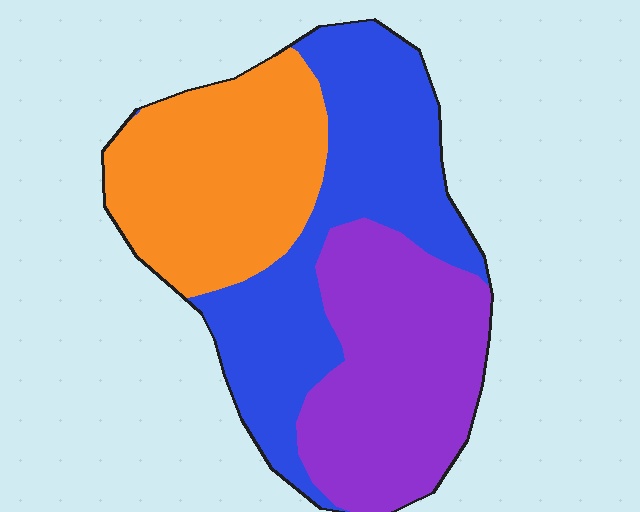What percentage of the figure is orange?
Orange covers roughly 30% of the figure.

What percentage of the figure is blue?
Blue takes up about three eighths (3/8) of the figure.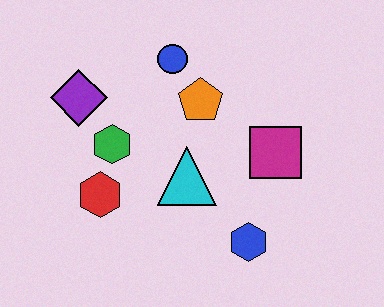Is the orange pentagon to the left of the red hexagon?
No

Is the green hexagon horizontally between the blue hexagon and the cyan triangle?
No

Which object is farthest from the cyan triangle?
The purple diamond is farthest from the cyan triangle.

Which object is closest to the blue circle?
The orange pentagon is closest to the blue circle.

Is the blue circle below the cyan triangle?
No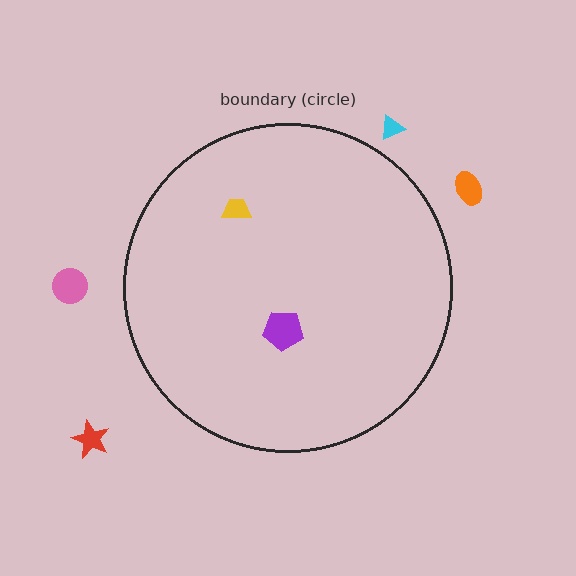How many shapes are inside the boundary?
2 inside, 4 outside.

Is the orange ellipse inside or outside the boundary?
Outside.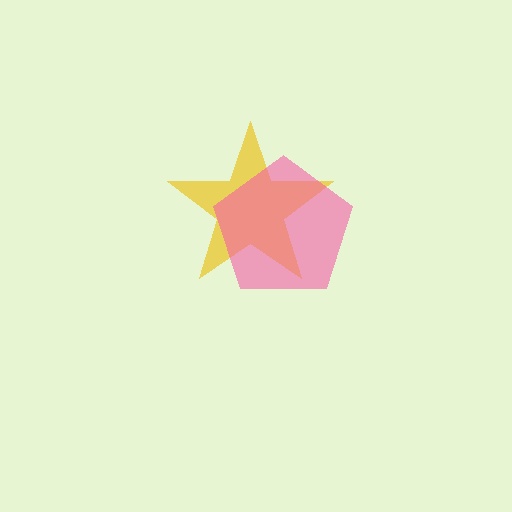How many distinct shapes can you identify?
There are 2 distinct shapes: a yellow star, a pink pentagon.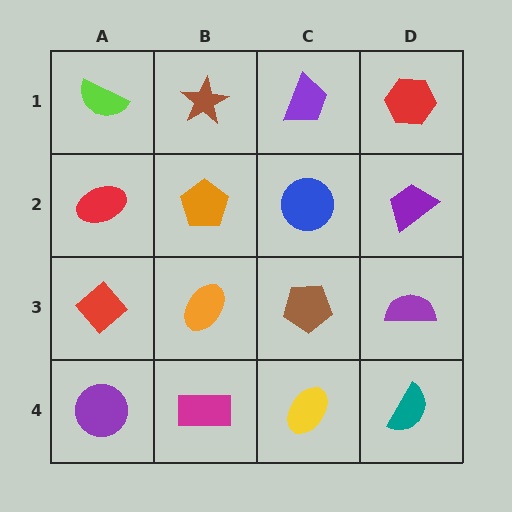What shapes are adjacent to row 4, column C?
A brown pentagon (row 3, column C), a magenta rectangle (row 4, column B), a teal semicircle (row 4, column D).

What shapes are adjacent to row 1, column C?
A blue circle (row 2, column C), a brown star (row 1, column B), a red hexagon (row 1, column D).